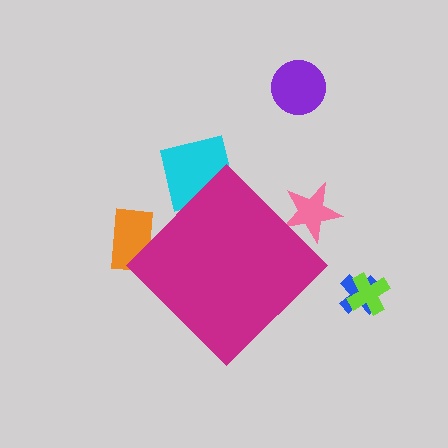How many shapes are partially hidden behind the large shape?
3 shapes are partially hidden.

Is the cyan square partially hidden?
Yes, the cyan square is partially hidden behind the magenta diamond.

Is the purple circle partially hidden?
No, the purple circle is fully visible.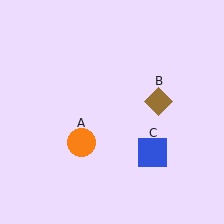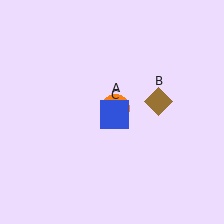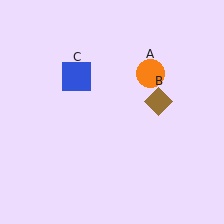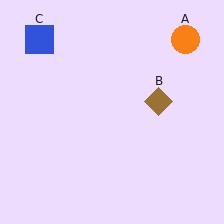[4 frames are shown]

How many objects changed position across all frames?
2 objects changed position: orange circle (object A), blue square (object C).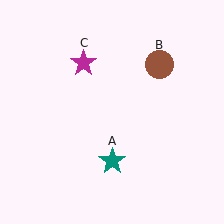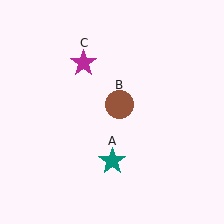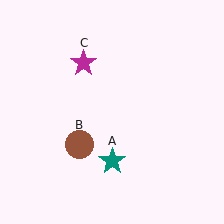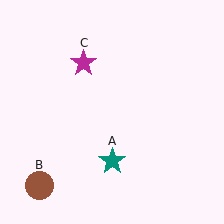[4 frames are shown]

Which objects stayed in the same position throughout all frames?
Teal star (object A) and magenta star (object C) remained stationary.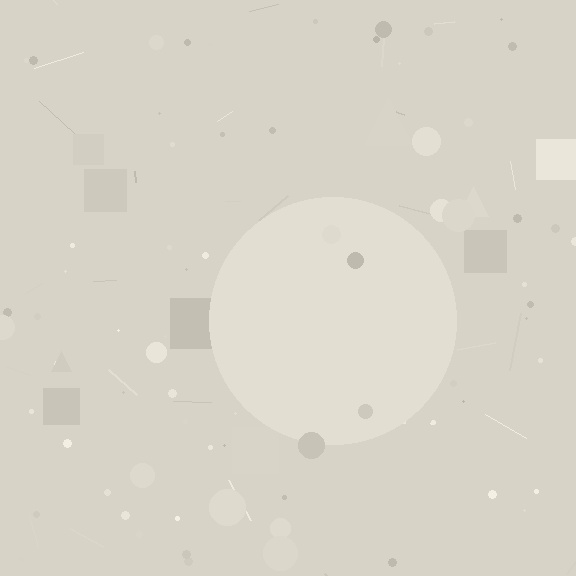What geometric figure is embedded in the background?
A circle is embedded in the background.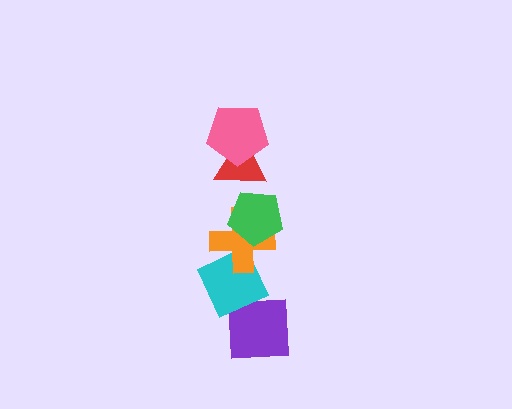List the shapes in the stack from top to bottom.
From top to bottom: the pink pentagon, the red triangle, the green pentagon, the orange cross, the cyan diamond, the purple square.